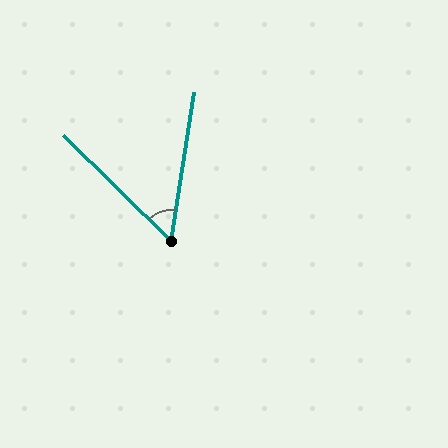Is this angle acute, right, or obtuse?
It is acute.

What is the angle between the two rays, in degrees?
Approximately 54 degrees.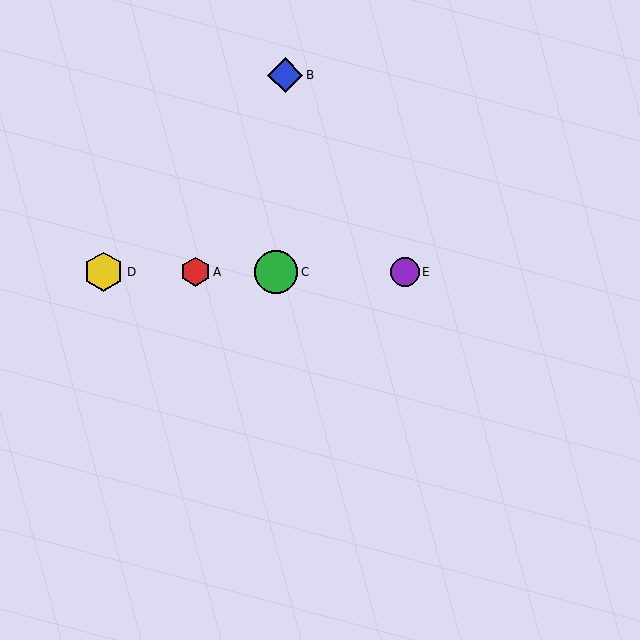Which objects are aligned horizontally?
Objects A, C, D, E are aligned horizontally.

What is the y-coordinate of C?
Object C is at y≈272.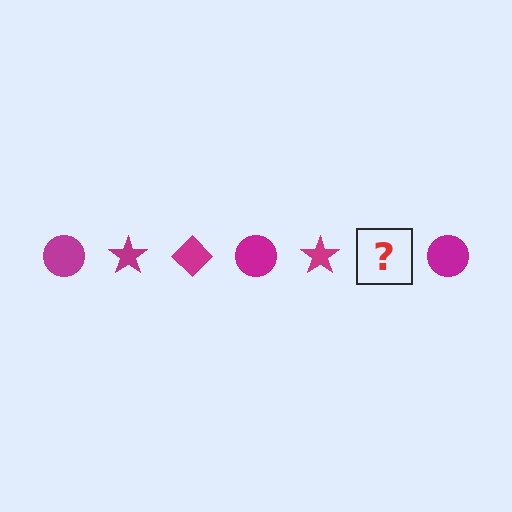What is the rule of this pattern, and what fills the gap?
The rule is that the pattern cycles through circle, star, diamond shapes in magenta. The gap should be filled with a magenta diamond.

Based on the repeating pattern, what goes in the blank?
The blank should be a magenta diamond.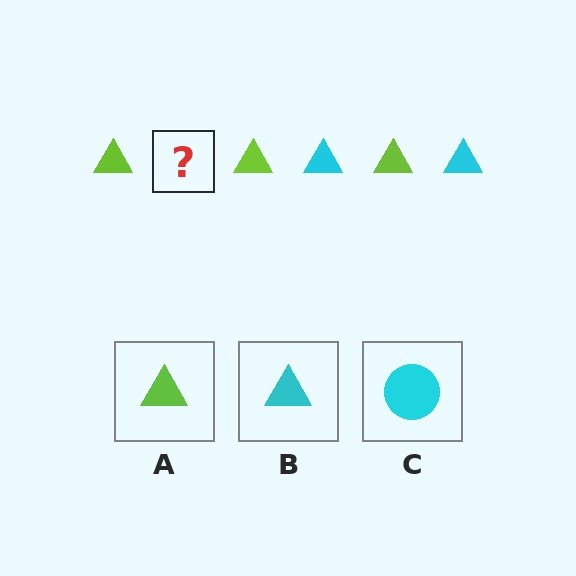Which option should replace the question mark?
Option B.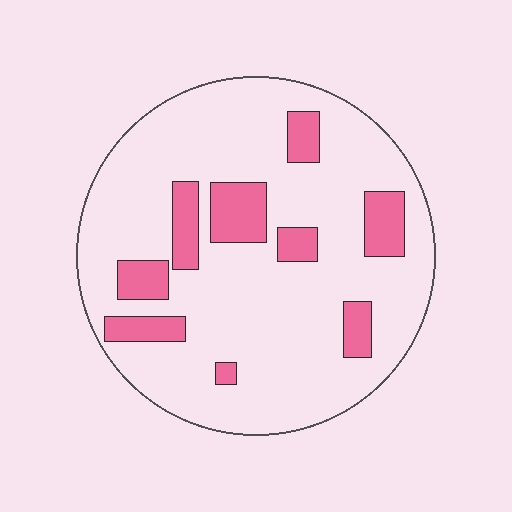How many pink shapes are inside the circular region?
9.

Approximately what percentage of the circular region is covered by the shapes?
Approximately 20%.